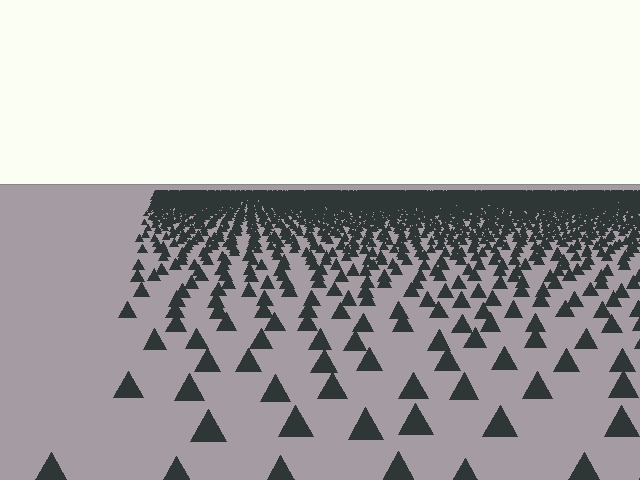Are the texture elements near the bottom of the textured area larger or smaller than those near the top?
Larger. Near the bottom, elements are closer to the viewer and appear at a bigger on-screen size.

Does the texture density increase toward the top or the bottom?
Density increases toward the top.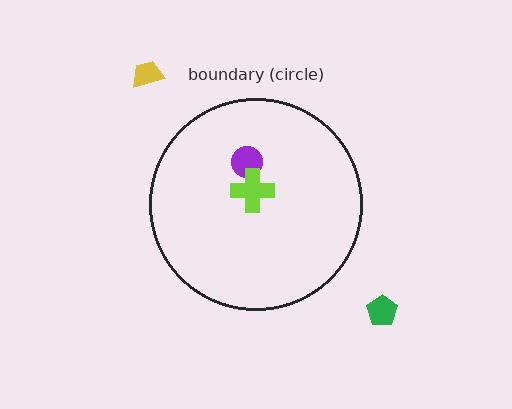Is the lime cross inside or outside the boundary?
Inside.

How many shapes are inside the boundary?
2 inside, 2 outside.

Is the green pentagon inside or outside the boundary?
Outside.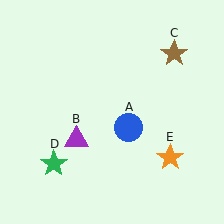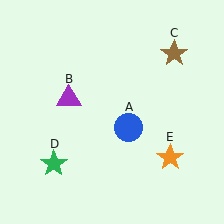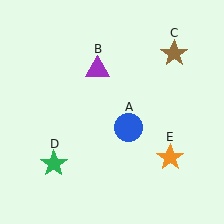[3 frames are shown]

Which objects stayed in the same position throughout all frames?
Blue circle (object A) and brown star (object C) and green star (object D) and orange star (object E) remained stationary.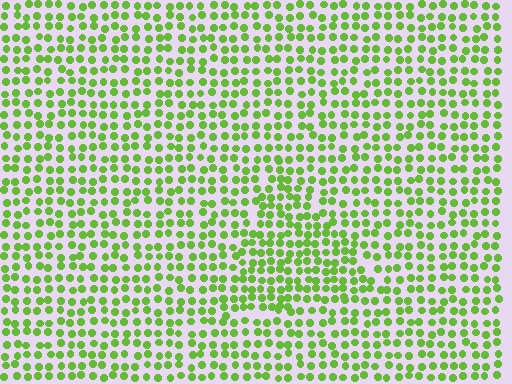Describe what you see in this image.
The image contains small lime elements arranged at two different densities. A triangle-shaped region is visible where the elements are more densely packed than the surrounding area.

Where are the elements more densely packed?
The elements are more densely packed inside the triangle boundary.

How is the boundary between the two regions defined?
The boundary is defined by a change in element density (approximately 1.4x ratio). All elements are the same color, size, and shape.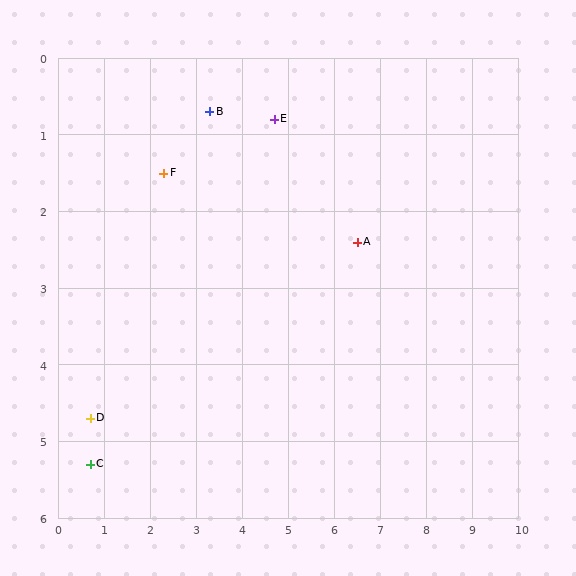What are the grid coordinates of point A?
Point A is at approximately (6.5, 2.4).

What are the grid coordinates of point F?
Point F is at approximately (2.3, 1.5).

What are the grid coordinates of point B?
Point B is at approximately (3.3, 0.7).